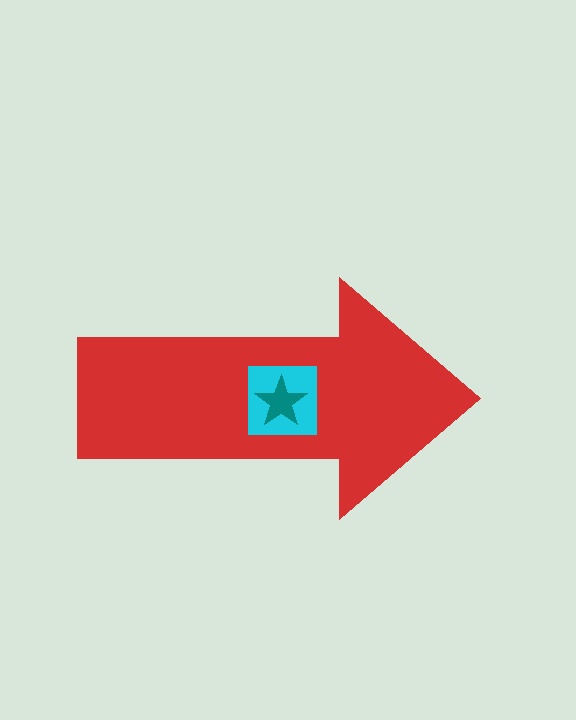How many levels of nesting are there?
3.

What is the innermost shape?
The teal star.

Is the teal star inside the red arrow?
Yes.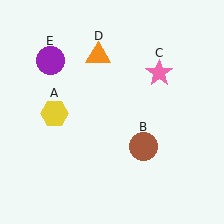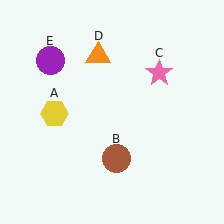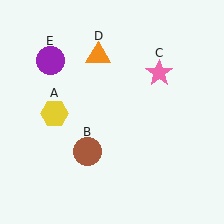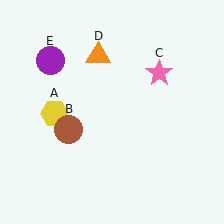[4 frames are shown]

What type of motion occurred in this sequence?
The brown circle (object B) rotated clockwise around the center of the scene.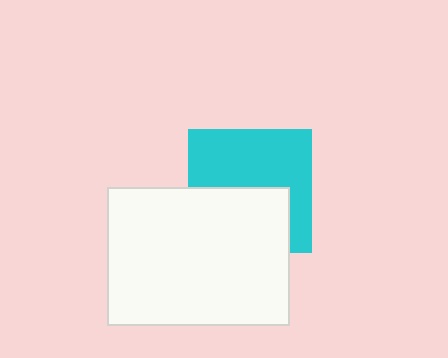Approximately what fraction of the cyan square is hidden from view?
Roughly 44% of the cyan square is hidden behind the white rectangle.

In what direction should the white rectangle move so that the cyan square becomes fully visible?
The white rectangle should move down. That is the shortest direction to clear the overlap and leave the cyan square fully visible.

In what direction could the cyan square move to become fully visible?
The cyan square could move up. That would shift it out from behind the white rectangle entirely.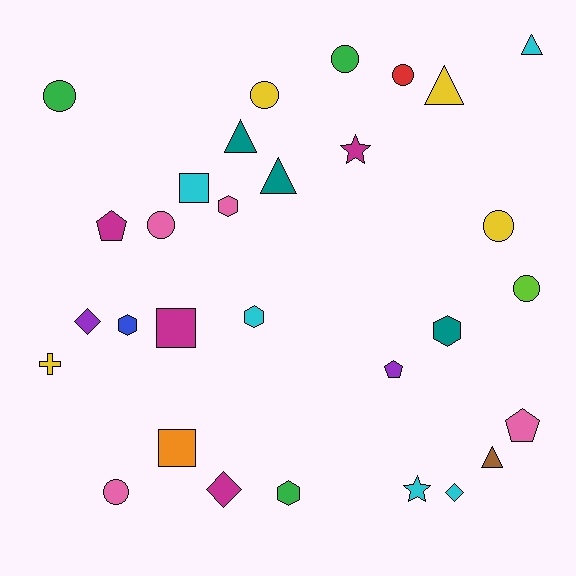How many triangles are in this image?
There are 5 triangles.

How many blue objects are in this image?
There is 1 blue object.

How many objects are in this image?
There are 30 objects.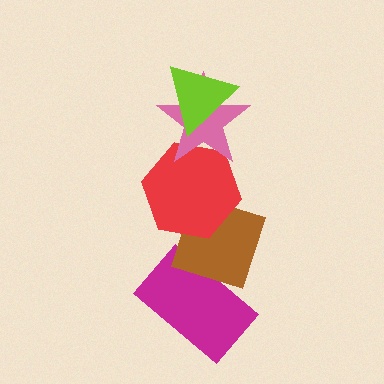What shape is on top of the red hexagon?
The pink star is on top of the red hexagon.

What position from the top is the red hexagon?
The red hexagon is 3rd from the top.